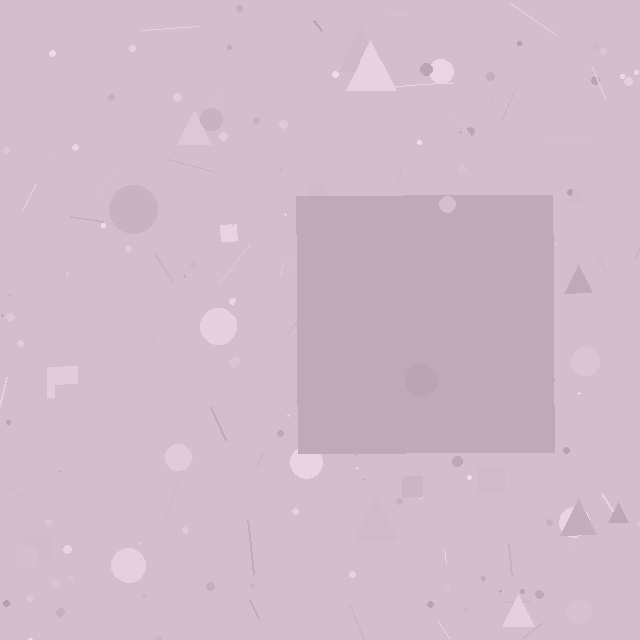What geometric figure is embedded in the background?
A square is embedded in the background.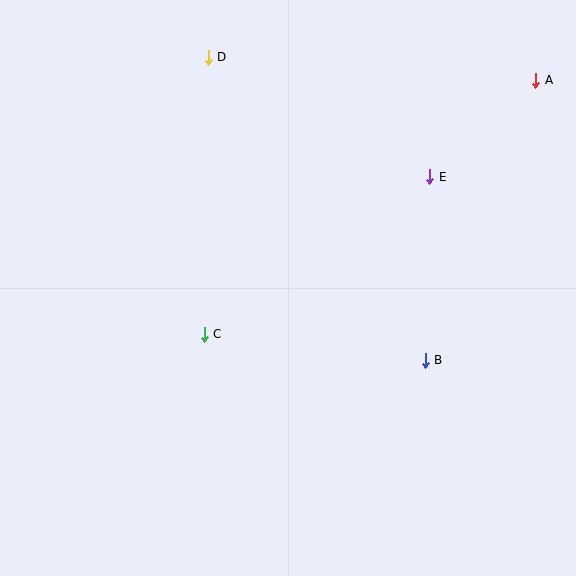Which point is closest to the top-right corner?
Point A is closest to the top-right corner.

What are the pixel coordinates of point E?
Point E is at (430, 177).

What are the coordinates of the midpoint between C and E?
The midpoint between C and E is at (317, 255).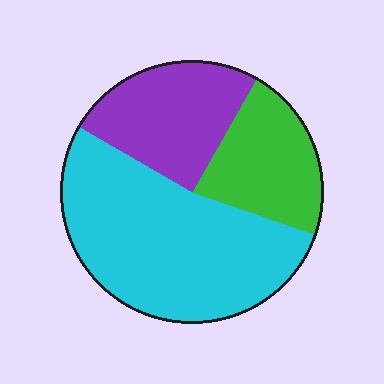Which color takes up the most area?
Cyan, at roughly 55%.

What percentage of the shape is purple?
Purple covers about 25% of the shape.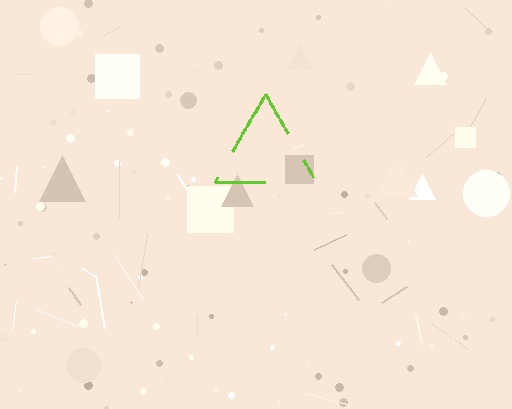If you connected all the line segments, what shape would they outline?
They would outline a triangle.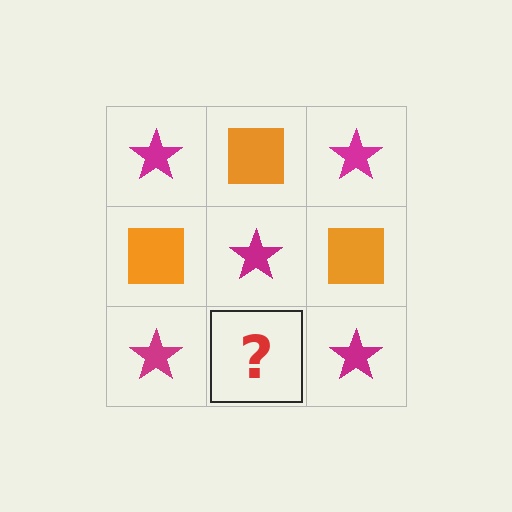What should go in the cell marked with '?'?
The missing cell should contain an orange square.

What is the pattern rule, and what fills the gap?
The rule is that it alternates magenta star and orange square in a checkerboard pattern. The gap should be filled with an orange square.